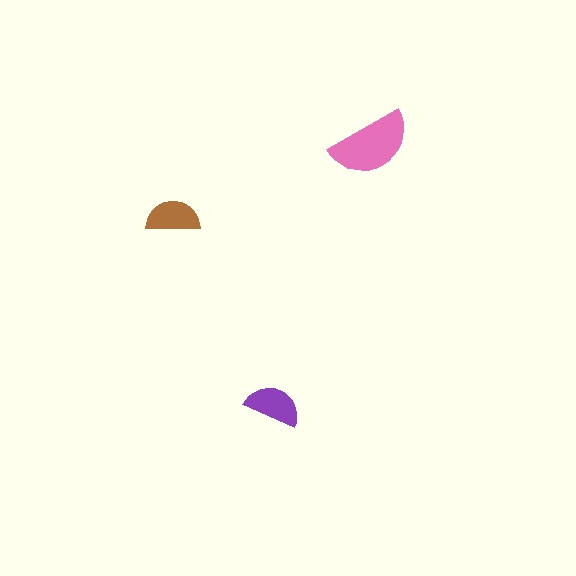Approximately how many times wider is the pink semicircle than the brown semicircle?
About 1.5 times wider.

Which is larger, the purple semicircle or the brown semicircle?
The purple one.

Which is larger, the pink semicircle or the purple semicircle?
The pink one.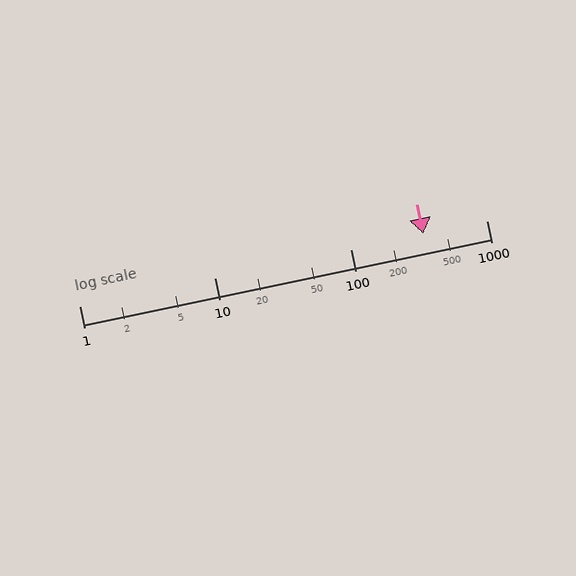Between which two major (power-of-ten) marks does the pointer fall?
The pointer is between 100 and 1000.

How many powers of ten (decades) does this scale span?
The scale spans 3 decades, from 1 to 1000.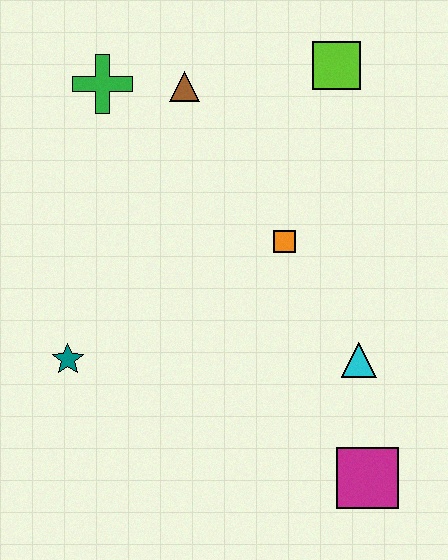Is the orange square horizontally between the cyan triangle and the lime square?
No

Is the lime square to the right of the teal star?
Yes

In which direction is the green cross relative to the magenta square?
The green cross is above the magenta square.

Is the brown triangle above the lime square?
No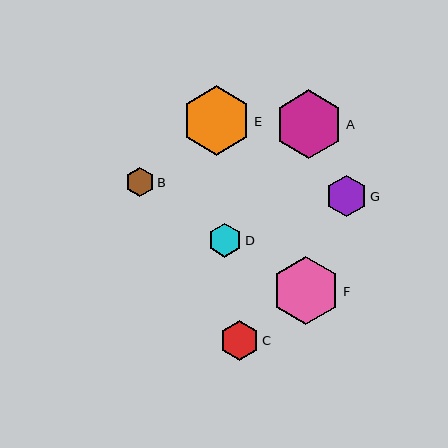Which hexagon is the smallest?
Hexagon B is the smallest with a size of approximately 29 pixels.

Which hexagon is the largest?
Hexagon E is the largest with a size of approximately 70 pixels.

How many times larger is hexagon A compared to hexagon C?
Hexagon A is approximately 1.8 times the size of hexagon C.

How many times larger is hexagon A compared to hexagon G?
Hexagon A is approximately 1.7 times the size of hexagon G.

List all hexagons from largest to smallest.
From largest to smallest: E, A, F, G, C, D, B.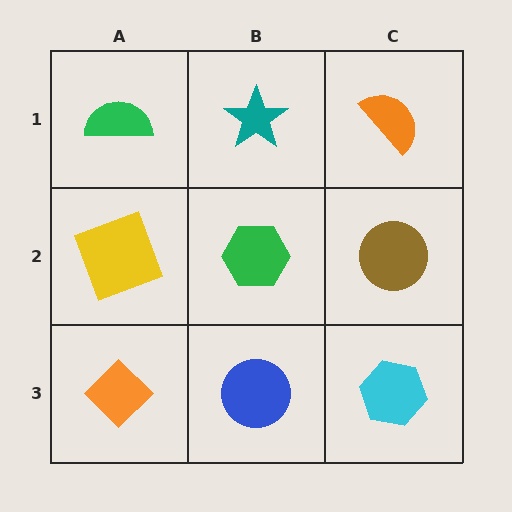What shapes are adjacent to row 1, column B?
A green hexagon (row 2, column B), a green semicircle (row 1, column A), an orange semicircle (row 1, column C).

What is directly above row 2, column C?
An orange semicircle.